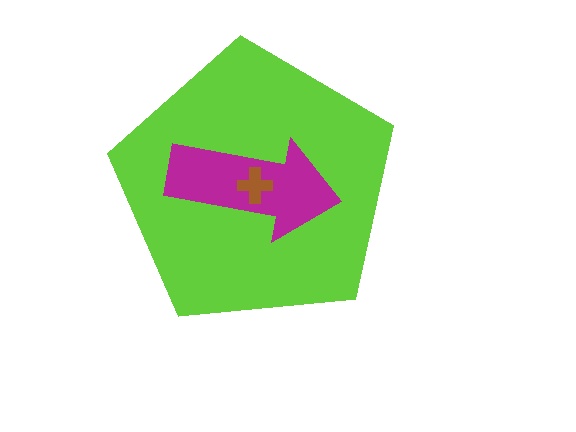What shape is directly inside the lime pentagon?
The magenta arrow.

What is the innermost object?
The brown cross.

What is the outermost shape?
The lime pentagon.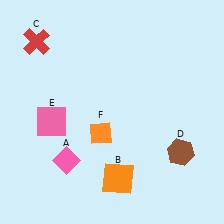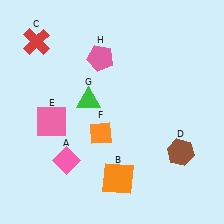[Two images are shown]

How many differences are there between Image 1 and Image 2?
There are 2 differences between the two images.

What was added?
A green triangle (G), a pink pentagon (H) were added in Image 2.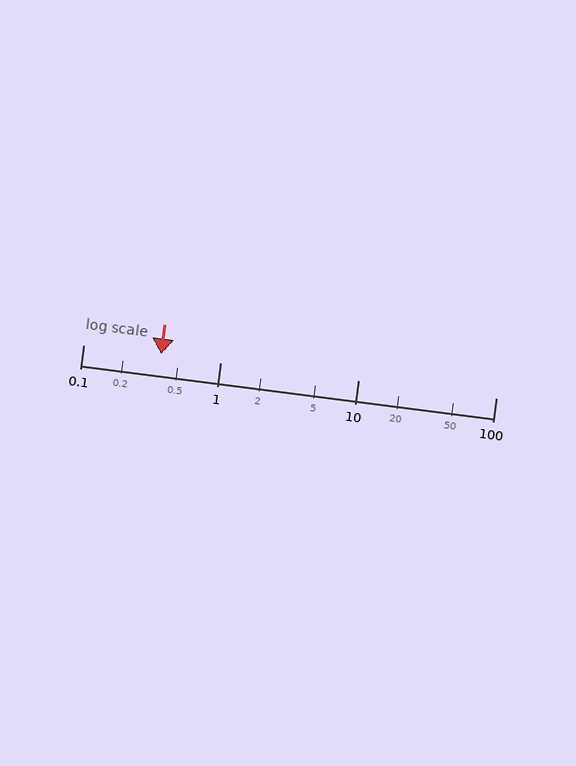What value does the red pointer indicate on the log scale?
The pointer indicates approximately 0.37.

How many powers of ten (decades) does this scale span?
The scale spans 3 decades, from 0.1 to 100.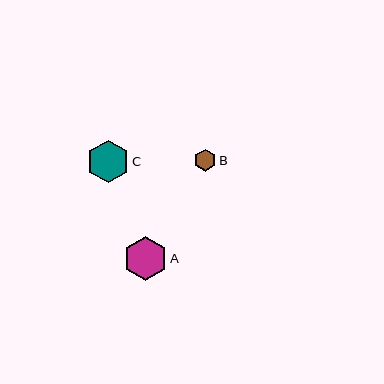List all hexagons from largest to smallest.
From largest to smallest: A, C, B.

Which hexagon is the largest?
Hexagon A is the largest with a size of approximately 44 pixels.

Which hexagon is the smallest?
Hexagon B is the smallest with a size of approximately 22 pixels.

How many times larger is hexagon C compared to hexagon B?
Hexagon C is approximately 1.9 times the size of hexagon B.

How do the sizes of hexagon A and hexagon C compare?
Hexagon A and hexagon C are approximately the same size.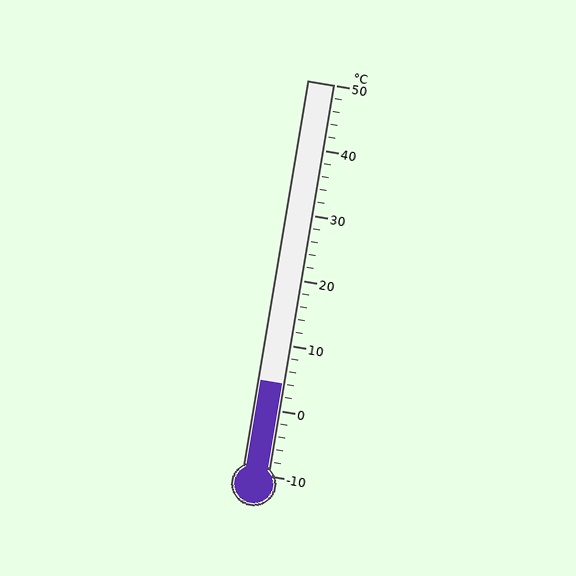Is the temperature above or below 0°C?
The temperature is above 0°C.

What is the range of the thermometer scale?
The thermometer scale ranges from -10°C to 50°C.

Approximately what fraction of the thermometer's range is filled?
The thermometer is filled to approximately 25% of its range.